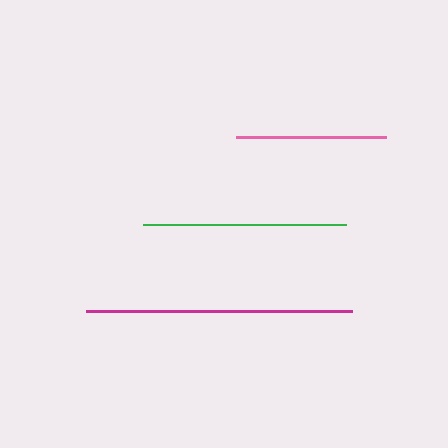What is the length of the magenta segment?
The magenta segment is approximately 266 pixels long.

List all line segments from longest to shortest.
From longest to shortest: magenta, green, pink.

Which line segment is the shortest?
The pink line is the shortest at approximately 149 pixels.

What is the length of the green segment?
The green segment is approximately 204 pixels long.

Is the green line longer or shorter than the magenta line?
The magenta line is longer than the green line.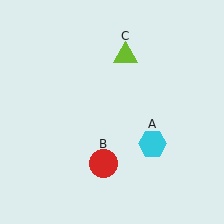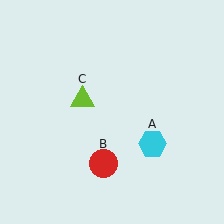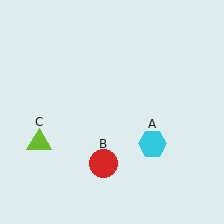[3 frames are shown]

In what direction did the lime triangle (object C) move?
The lime triangle (object C) moved down and to the left.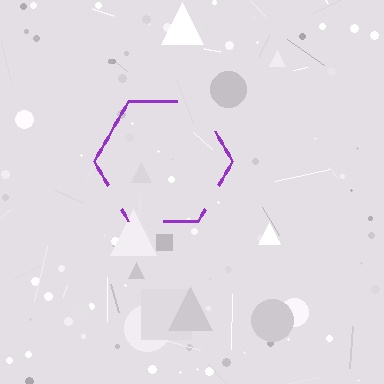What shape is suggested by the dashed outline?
The dashed outline suggests a hexagon.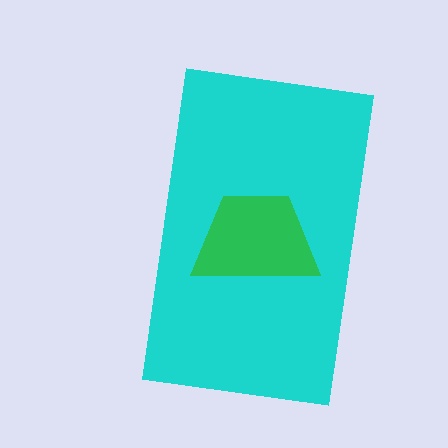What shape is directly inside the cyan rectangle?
The green trapezoid.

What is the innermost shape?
The green trapezoid.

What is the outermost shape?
The cyan rectangle.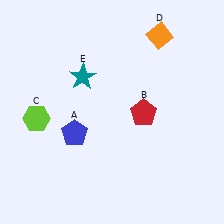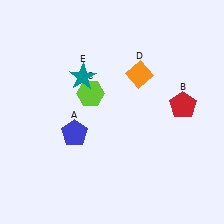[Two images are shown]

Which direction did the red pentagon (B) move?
The red pentagon (B) moved right.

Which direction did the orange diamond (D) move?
The orange diamond (D) moved down.